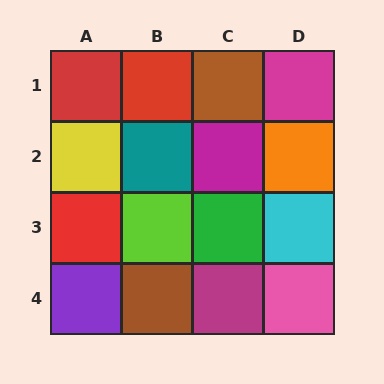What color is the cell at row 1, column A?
Red.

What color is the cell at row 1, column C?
Brown.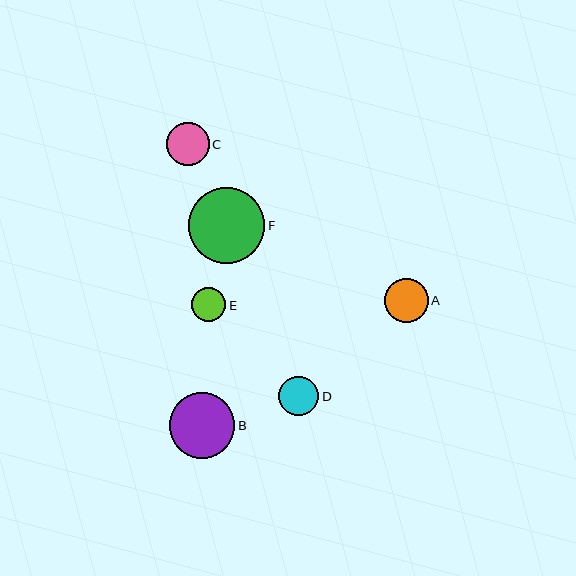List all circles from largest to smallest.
From largest to smallest: F, B, A, C, D, E.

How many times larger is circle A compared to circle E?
Circle A is approximately 1.3 times the size of circle E.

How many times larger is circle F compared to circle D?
Circle F is approximately 1.9 times the size of circle D.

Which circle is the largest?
Circle F is the largest with a size of approximately 76 pixels.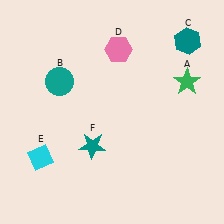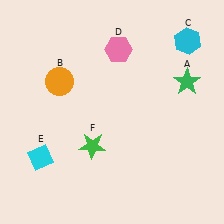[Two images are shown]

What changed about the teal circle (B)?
In Image 1, B is teal. In Image 2, it changed to orange.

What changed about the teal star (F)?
In Image 1, F is teal. In Image 2, it changed to green.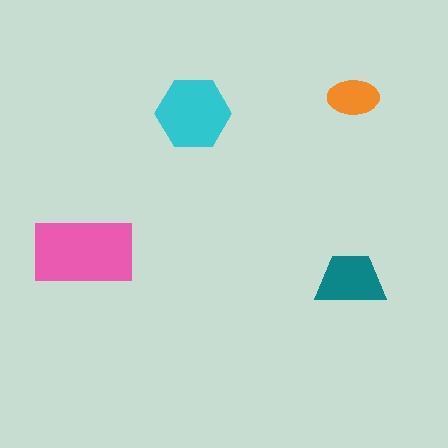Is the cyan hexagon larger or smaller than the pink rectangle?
Smaller.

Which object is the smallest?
The orange ellipse.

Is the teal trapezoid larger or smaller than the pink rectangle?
Smaller.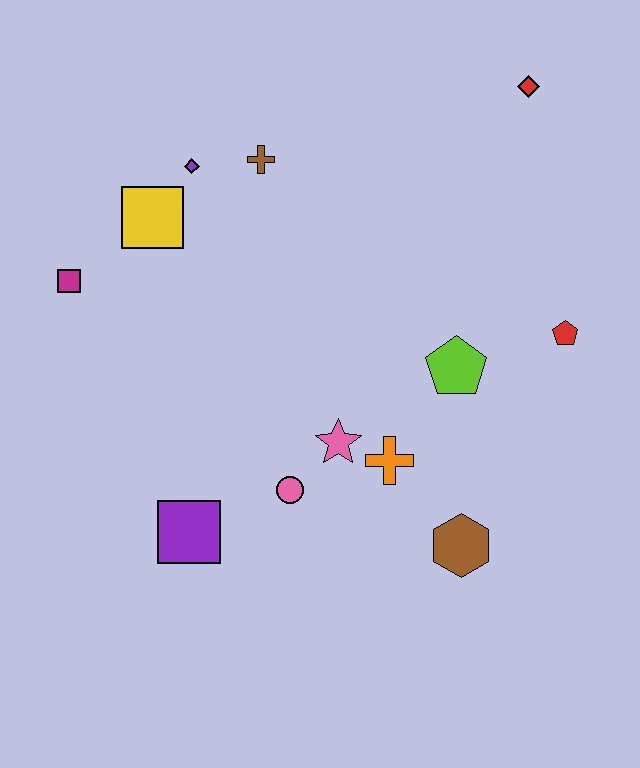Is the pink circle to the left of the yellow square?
No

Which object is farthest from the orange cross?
The red diamond is farthest from the orange cross.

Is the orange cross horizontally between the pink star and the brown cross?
No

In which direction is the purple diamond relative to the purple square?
The purple diamond is above the purple square.